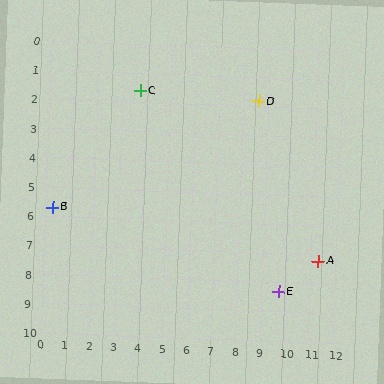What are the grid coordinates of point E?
Point E is at approximately (9.7, 8.3).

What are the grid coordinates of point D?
Point D is at approximately (8.6, 1.8).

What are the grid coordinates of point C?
Point C is at approximately (3.7, 1.6).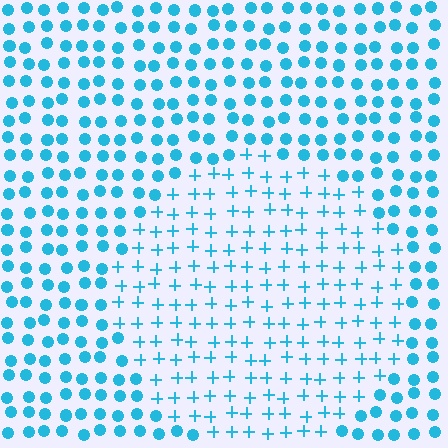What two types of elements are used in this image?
The image uses plus signs inside the circle region and circles outside it.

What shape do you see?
I see a circle.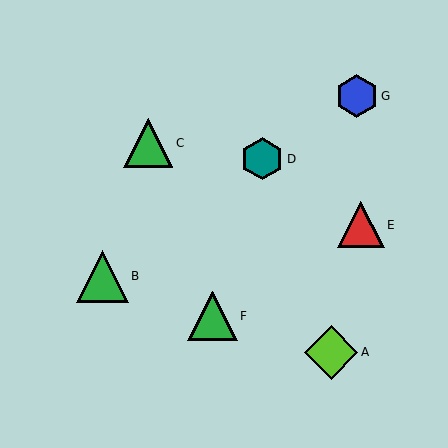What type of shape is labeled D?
Shape D is a teal hexagon.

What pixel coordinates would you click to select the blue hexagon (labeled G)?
Click at (357, 96) to select the blue hexagon G.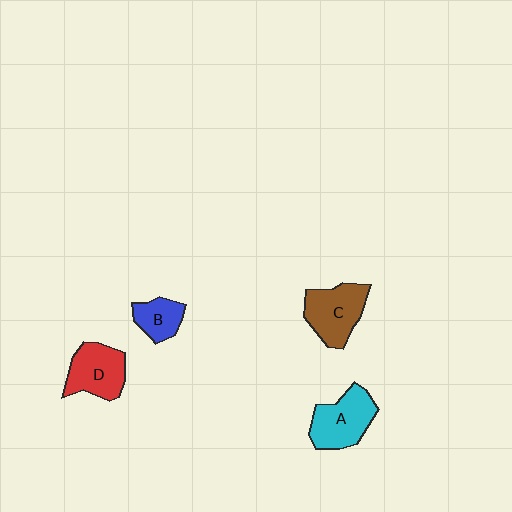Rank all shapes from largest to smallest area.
From largest to smallest: A (cyan), C (brown), D (red), B (blue).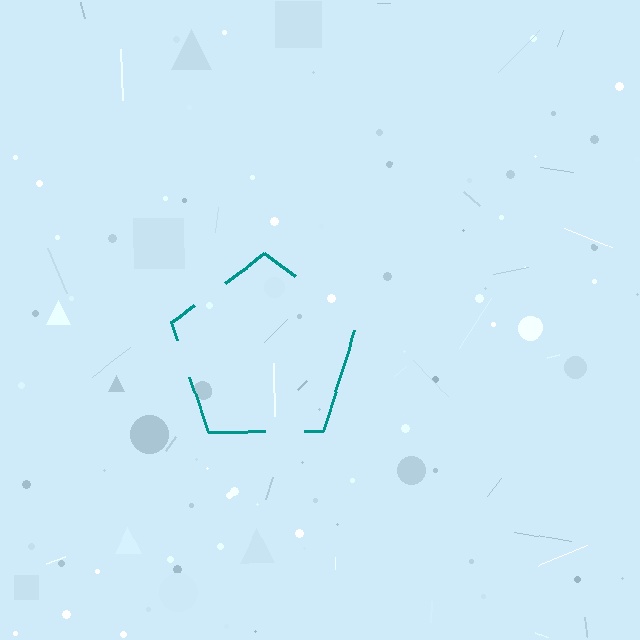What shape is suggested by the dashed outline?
The dashed outline suggests a pentagon.